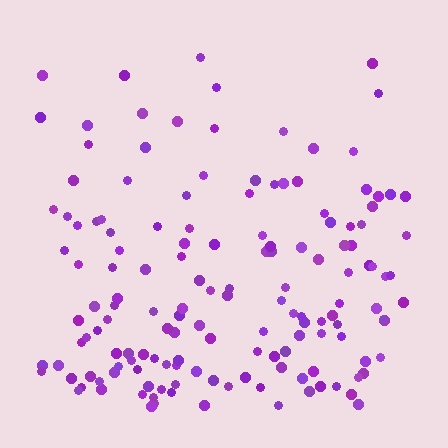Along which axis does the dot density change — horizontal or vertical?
Vertical.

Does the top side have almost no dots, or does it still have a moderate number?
Still a moderate number, just noticeably fewer than the bottom.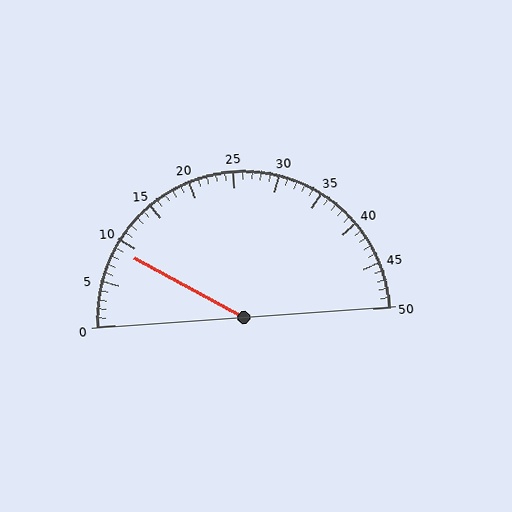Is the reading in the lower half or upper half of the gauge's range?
The reading is in the lower half of the range (0 to 50).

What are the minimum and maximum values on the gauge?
The gauge ranges from 0 to 50.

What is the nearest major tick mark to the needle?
The nearest major tick mark is 10.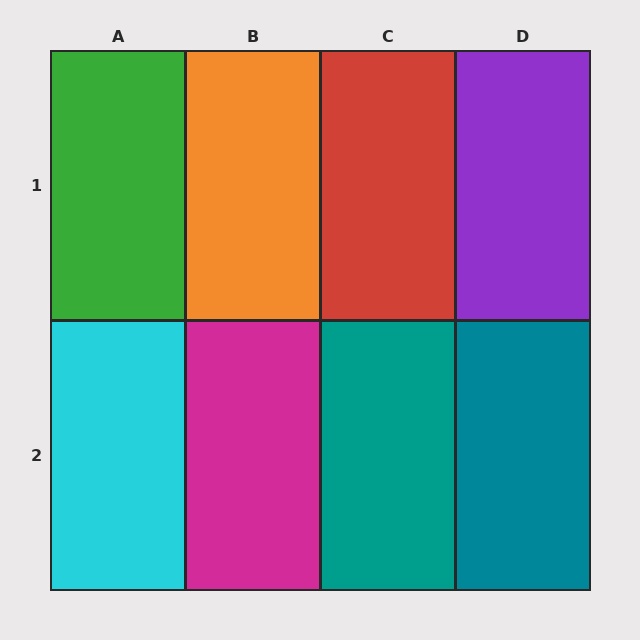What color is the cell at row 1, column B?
Orange.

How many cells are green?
1 cell is green.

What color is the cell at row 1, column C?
Red.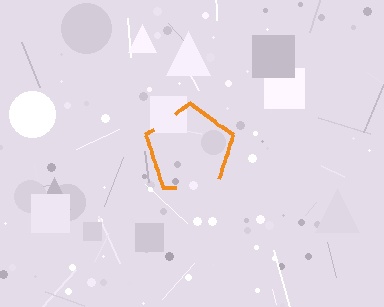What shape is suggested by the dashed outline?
The dashed outline suggests a pentagon.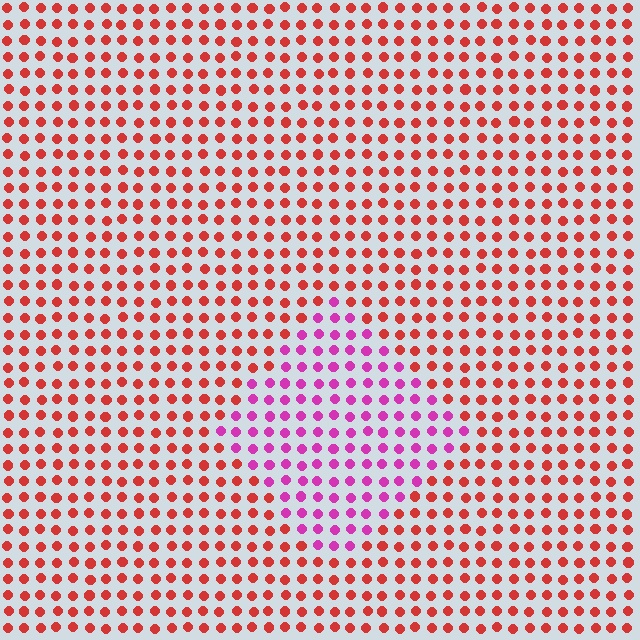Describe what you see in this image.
The image is filled with small red elements in a uniform arrangement. A diamond-shaped region is visible where the elements are tinted to a slightly different hue, forming a subtle color boundary.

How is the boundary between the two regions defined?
The boundary is defined purely by a slight shift in hue (about 49 degrees). Spacing, size, and orientation are identical on both sides.